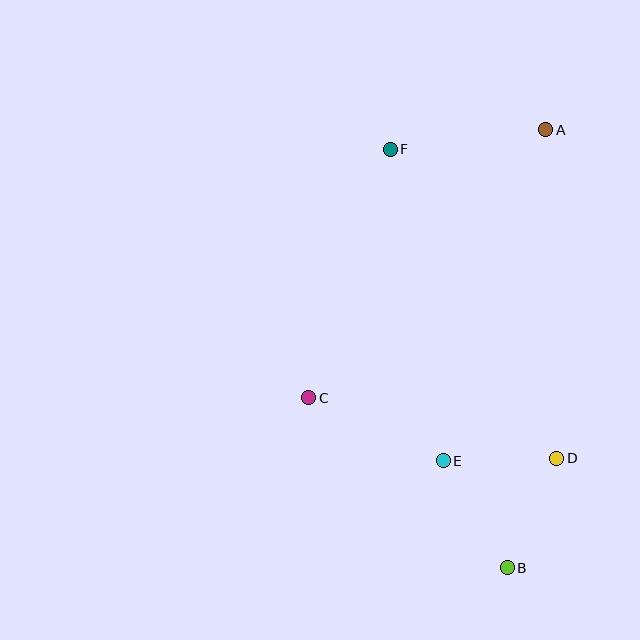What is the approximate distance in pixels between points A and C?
The distance between A and C is approximately 358 pixels.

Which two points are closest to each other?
Points D and E are closest to each other.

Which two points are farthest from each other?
Points A and B are farthest from each other.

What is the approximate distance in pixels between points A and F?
The distance between A and F is approximately 157 pixels.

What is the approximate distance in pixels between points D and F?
The distance between D and F is approximately 351 pixels.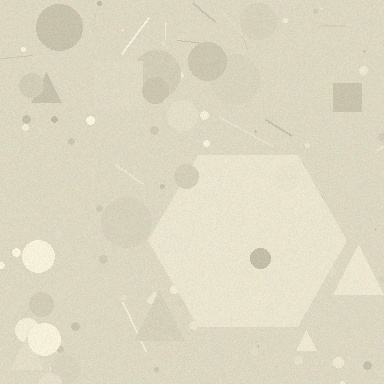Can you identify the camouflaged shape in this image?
The camouflaged shape is a hexagon.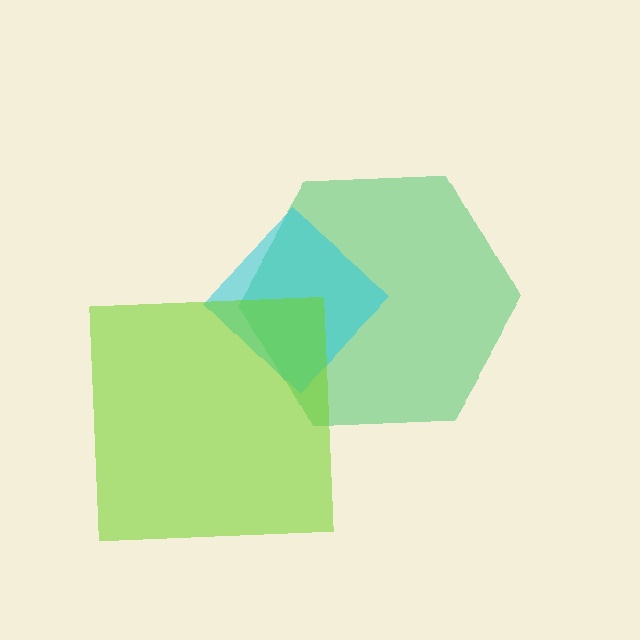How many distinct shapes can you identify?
There are 3 distinct shapes: a green hexagon, a cyan diamond, a lime square.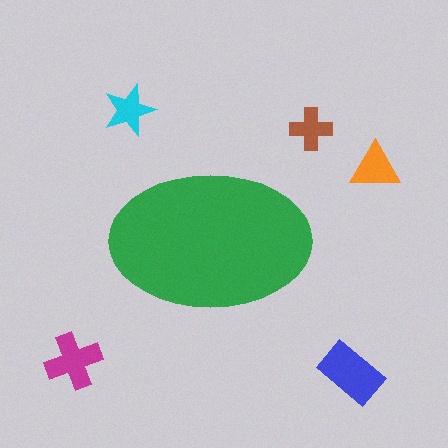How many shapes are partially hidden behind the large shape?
0 shapes are partially hidden.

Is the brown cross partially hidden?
No, the brown cross is fully visible.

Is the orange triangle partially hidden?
No, the orange triangle is fully visible.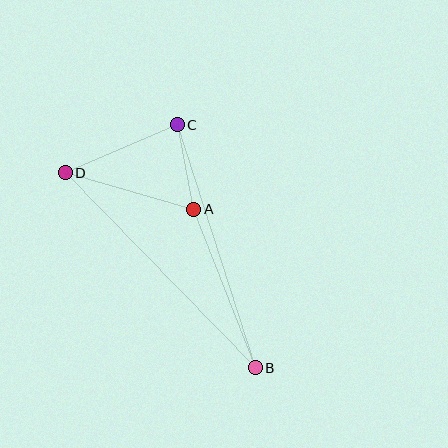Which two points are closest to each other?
Points A and C are closest to each other.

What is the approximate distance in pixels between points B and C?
The distance between B and C is approximately 255 pixels.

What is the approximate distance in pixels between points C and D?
The distance between C and D is approximately 122 pixels.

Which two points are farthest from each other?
Points B and D are farthest from each other.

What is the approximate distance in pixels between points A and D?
The distance between A and D is approximately 134 pixels.